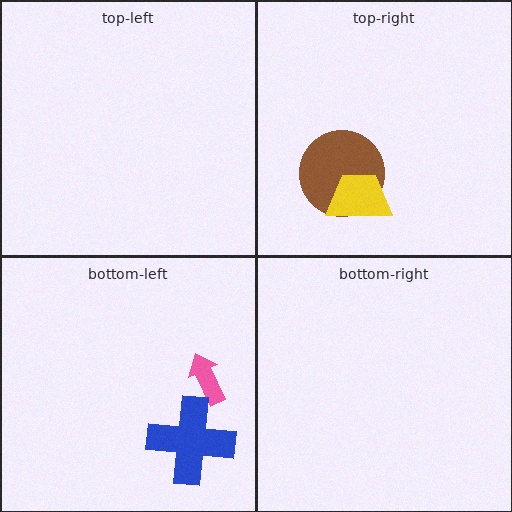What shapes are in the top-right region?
The brown circle, the yellow trapezoid.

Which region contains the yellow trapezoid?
The top-right region.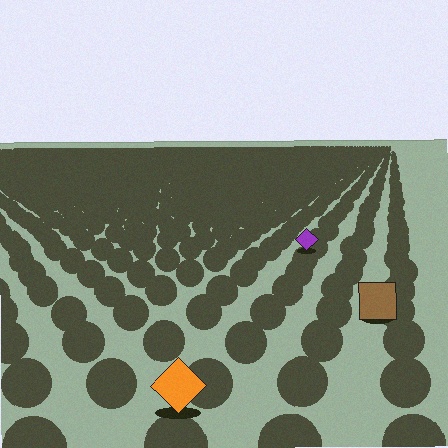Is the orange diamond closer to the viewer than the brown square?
Yes. The orange diamond is closer — you can tell from the texture gradient: the ground texture is coarser near it.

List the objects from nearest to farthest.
From nearest to farthest: the orange diamond, the brown square, the purple diamond.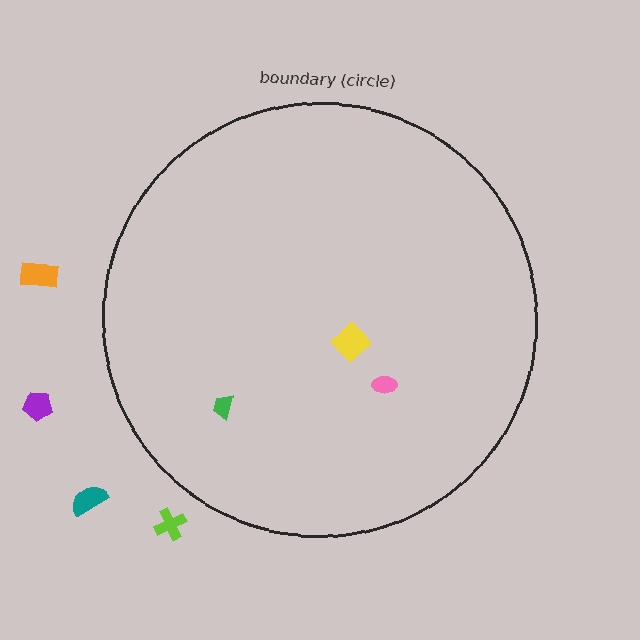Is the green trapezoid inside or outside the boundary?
Inside.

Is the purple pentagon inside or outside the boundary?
Outside.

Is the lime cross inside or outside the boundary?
Outside.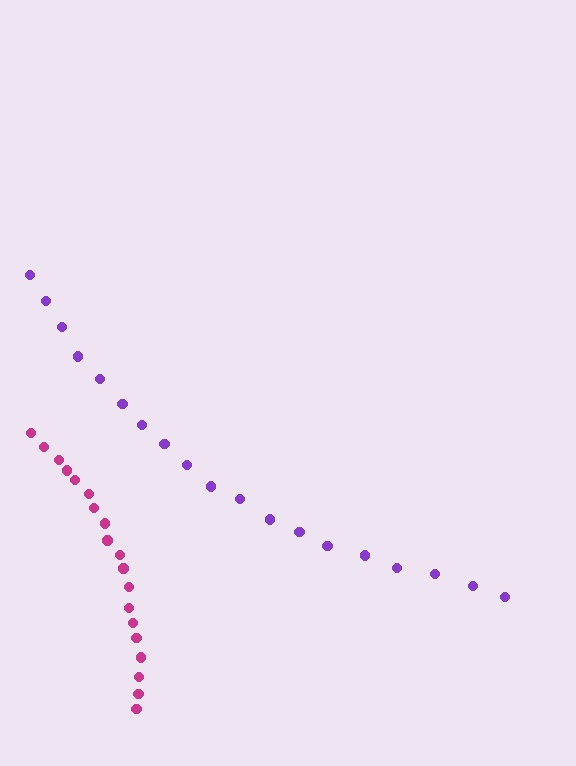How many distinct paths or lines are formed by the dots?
There are 2 distinct paths.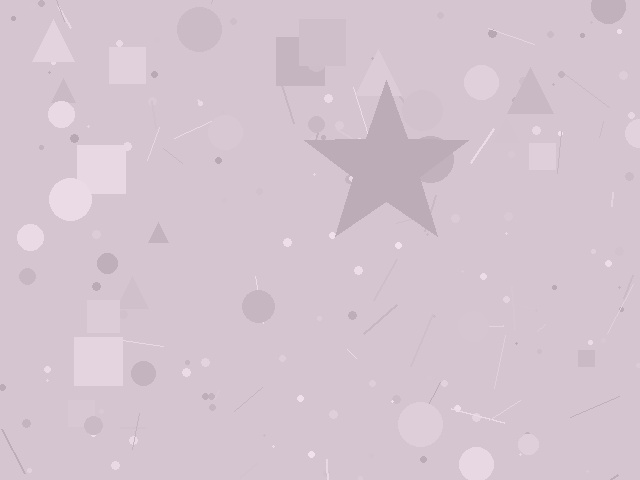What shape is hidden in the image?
A star is hidden in the image.